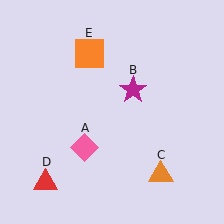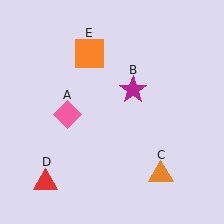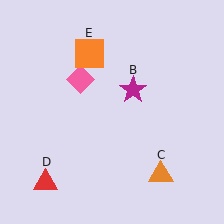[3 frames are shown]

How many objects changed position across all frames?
1 object changed position: pink diamond (object A).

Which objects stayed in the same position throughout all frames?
Magenta star (object B) and orange triangle (object C) and red triangle (object D) and orange square (object E) remained stationary.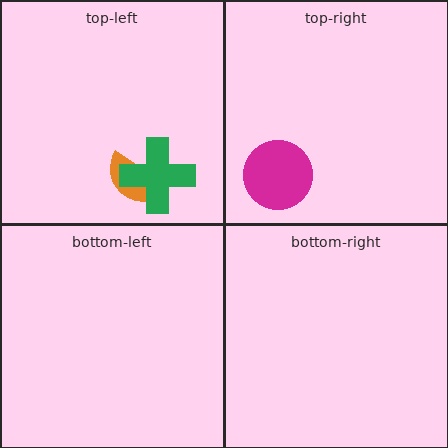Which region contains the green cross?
The top-left region.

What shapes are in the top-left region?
The orange semicircle, the green cross.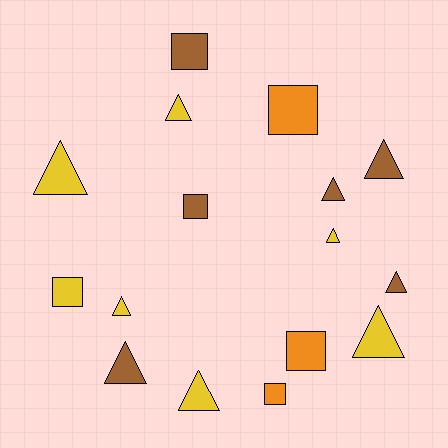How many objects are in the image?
There are 16 objects.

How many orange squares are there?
There are 3 orange squares.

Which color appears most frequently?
Yellow, with 7 objects.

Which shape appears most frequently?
Triangle, with 10 objects.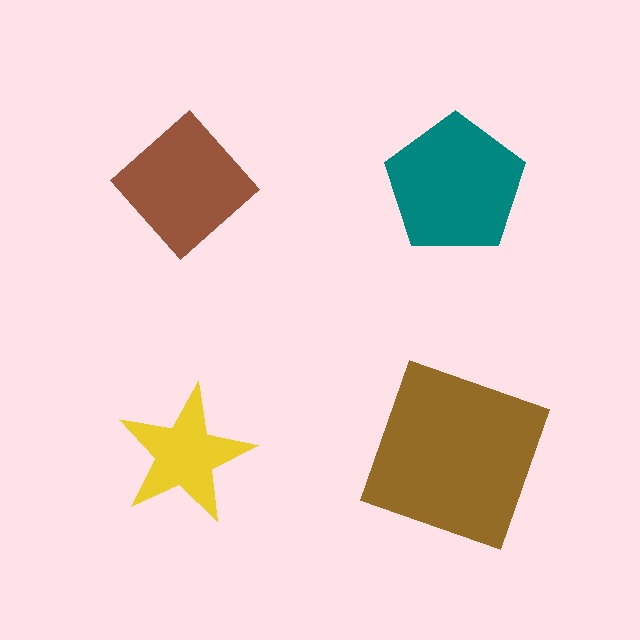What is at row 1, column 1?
A brown diamond.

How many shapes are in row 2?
2 shapes.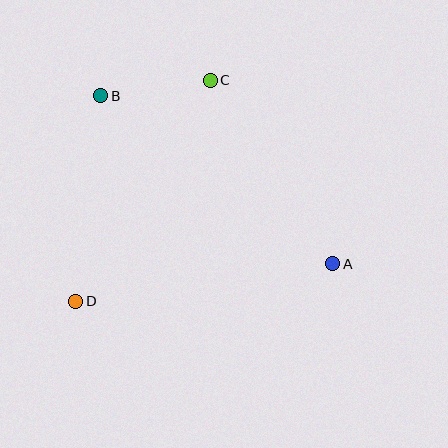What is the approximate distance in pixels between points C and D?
The distance between C and D is approximately 258 pixels.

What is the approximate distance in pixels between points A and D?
The distance between A and D is approximately 260 pixels.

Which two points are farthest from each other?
Points A and B are farthest from each other.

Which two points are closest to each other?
Points B and C are closest to each other.